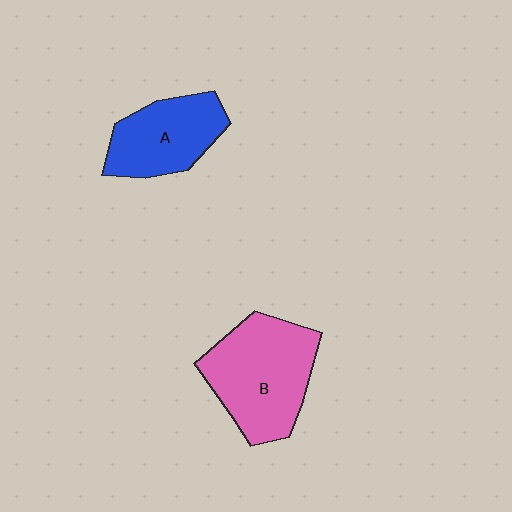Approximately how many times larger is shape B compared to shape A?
Approximately 1.4 times.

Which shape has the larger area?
Shape B (pink).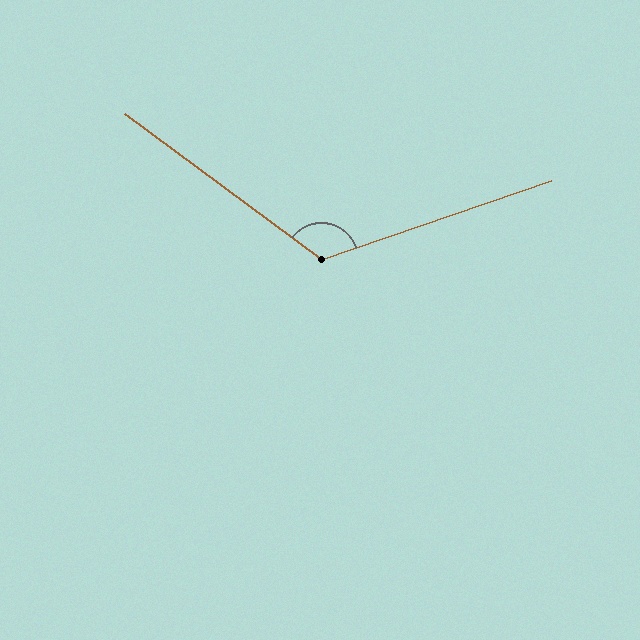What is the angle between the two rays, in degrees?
Approximately 124 degrees.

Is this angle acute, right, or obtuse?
It is obtuse.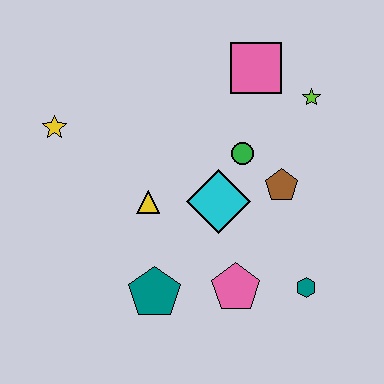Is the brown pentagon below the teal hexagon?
No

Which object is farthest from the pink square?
The teal pentagon is farthest from the pink square.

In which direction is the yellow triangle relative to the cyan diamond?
The yellow triangle is to the left of the cyan diamond.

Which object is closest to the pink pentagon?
The teal hexagon is closest to the pink pentagon.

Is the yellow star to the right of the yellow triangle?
No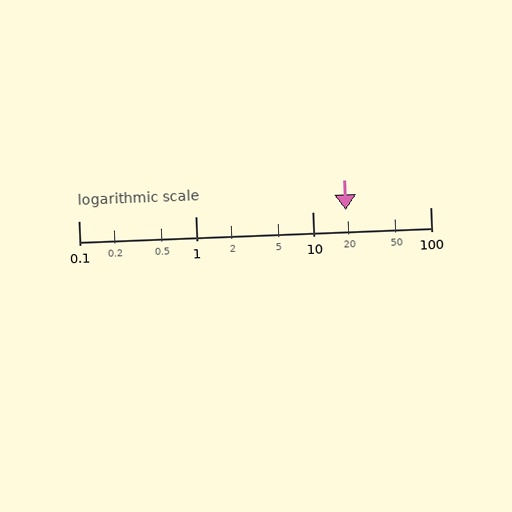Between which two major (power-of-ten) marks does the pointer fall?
The pointer is between 10 and 100.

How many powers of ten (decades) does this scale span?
The scale spans 3 decades, from 0.1 to 100.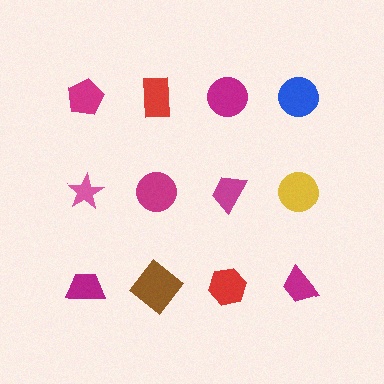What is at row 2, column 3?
A magenta trapezoid.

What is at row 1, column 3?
A magenta circle.